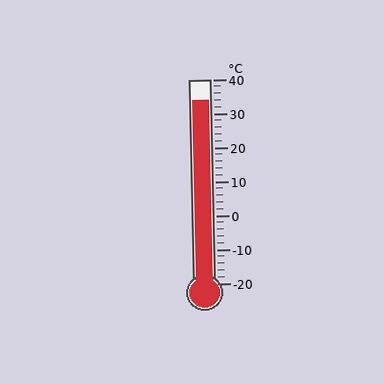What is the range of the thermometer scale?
The thermometer scale ranges from -20°C to 40°C.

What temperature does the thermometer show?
The thermometer shows approximately 34°C.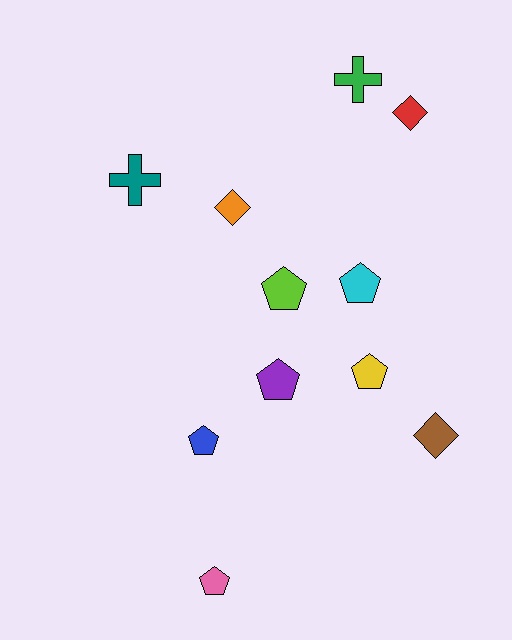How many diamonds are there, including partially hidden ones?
There are 3 diamonds.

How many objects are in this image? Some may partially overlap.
There are 11 objects.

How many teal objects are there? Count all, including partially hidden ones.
There is 1 teal object.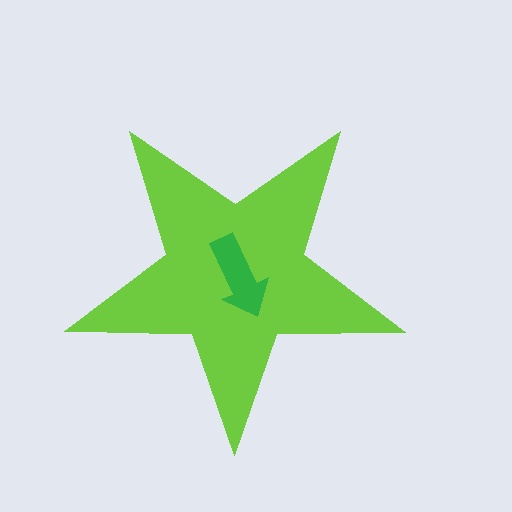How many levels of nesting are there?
2.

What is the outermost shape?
The lime star.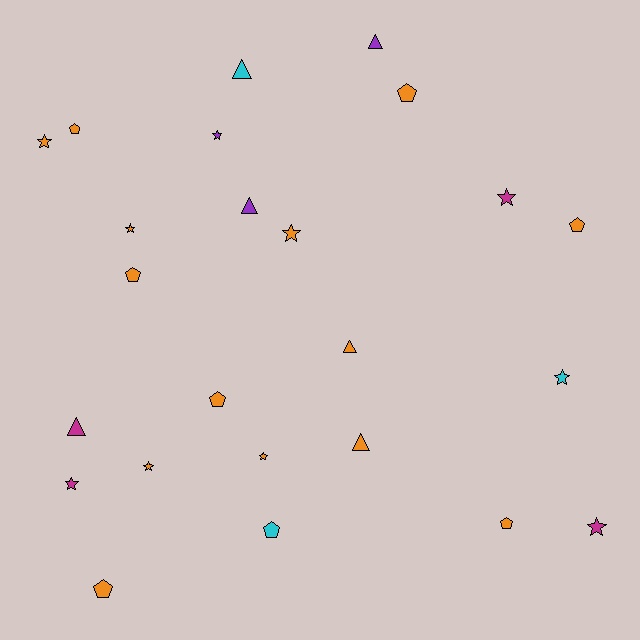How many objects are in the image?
There are 24 objects.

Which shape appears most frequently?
Star, with 10 objects.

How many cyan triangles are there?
There is 1 cyan triangle.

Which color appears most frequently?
Orange, with 14 objects.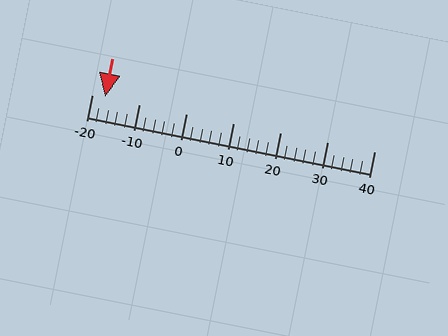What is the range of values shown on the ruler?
The ruler shows values from -20 to 40.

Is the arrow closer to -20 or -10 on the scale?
The arrow is closer to -20.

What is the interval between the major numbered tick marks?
The major tick marks are spaced 10 units apart.